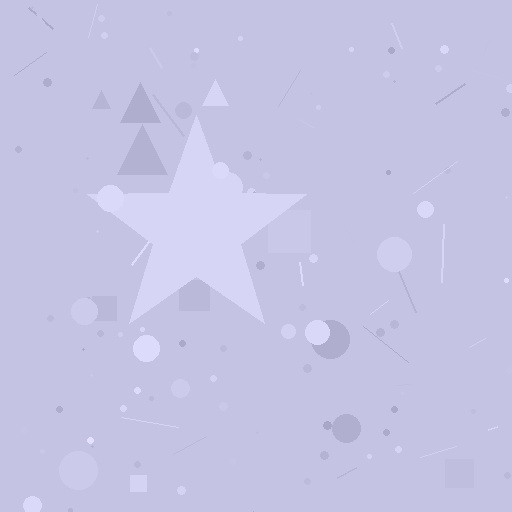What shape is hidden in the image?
A star is hidden in the image.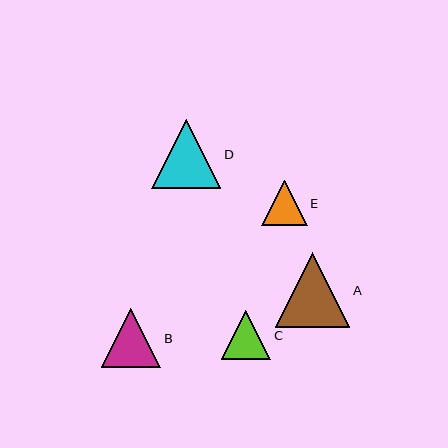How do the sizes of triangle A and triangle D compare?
Triangle A and triangle D are approximately the same size.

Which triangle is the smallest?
Triangle E is the smallest with a size of approximately 46 pixels.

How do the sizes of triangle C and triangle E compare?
Triangle C and triangle E are approximately the same size.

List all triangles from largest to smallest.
From largest to smallest: A, D, B, C, E.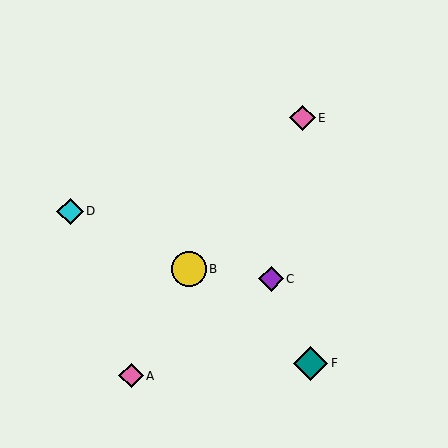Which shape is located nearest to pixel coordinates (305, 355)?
The teal diamond (labeled F) at (311, 363) is nearest to that location.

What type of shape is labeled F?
Shape F is a teal diamond.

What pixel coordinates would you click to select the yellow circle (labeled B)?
Click at (189, 269) to select the yellow circle B.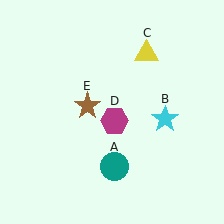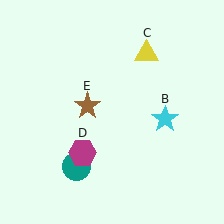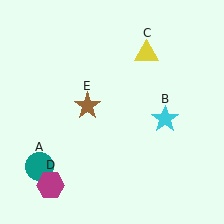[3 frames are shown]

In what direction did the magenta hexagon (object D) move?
The magenta hexagon (object D) moved down and to the left.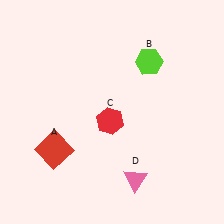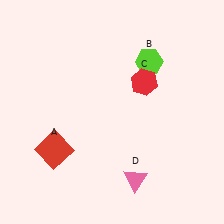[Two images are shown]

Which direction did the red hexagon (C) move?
The red hexagon (C) moved up.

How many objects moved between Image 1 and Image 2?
1 object moved between the two images.